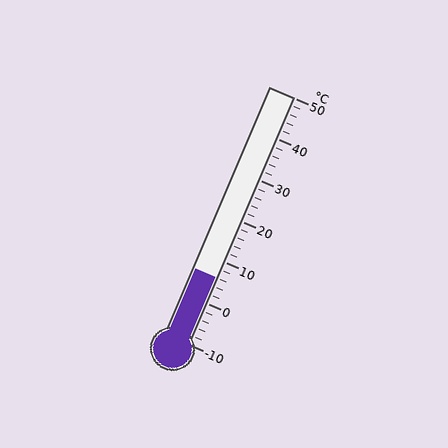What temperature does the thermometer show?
The thermometer shows approximately 6°C.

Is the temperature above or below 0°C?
The temperature is above 0°C.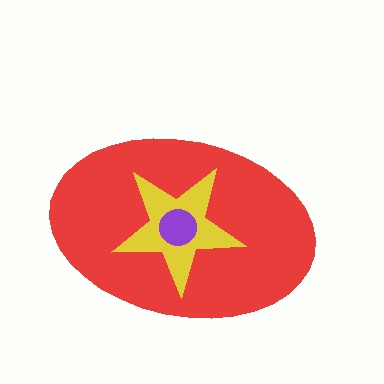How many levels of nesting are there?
3.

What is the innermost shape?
The purple circle.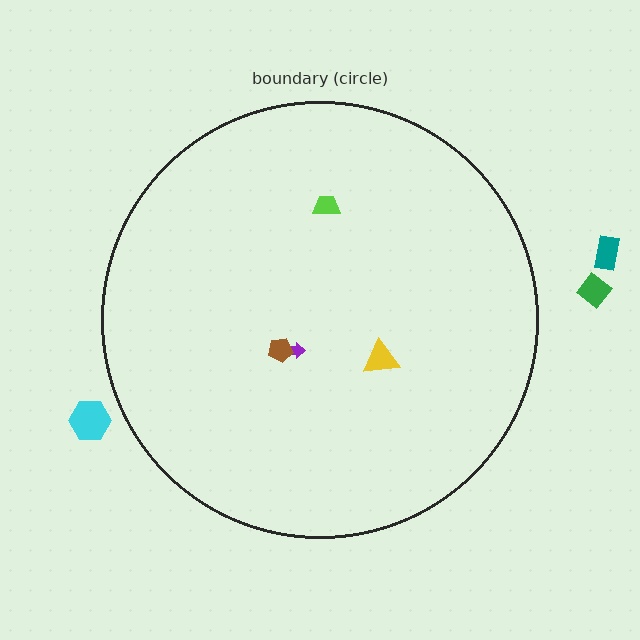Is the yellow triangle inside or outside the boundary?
Inside.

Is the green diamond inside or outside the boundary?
Outside.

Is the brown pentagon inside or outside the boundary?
Inside.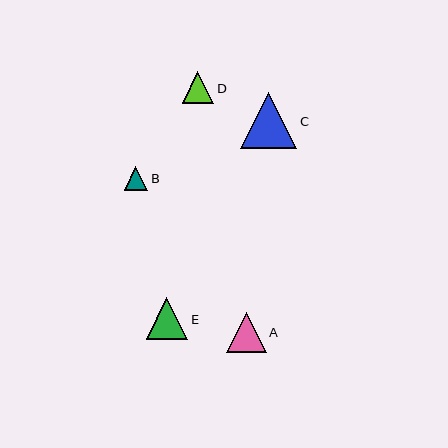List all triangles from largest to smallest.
From largest to smallest: C, E, A, D, B.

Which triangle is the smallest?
Triangle B is the smallest with a size of approximately 24 pixels.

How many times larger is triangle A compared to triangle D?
Triangle A is approximately 1.3 times the size of triangle D.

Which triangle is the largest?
Triangle C is the largest with a size of approximately 57 pixels.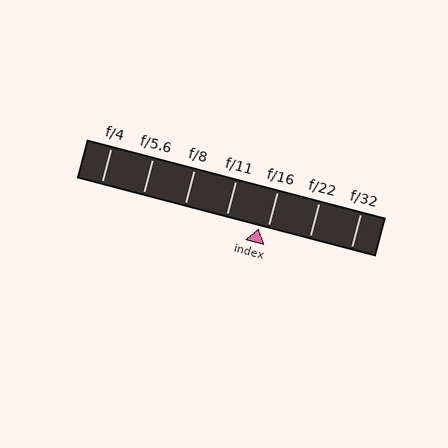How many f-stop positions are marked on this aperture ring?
There are 7 f-stop positions marked.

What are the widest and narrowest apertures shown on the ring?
The widest aperture shown is f/4 and the narrowest is f/32.